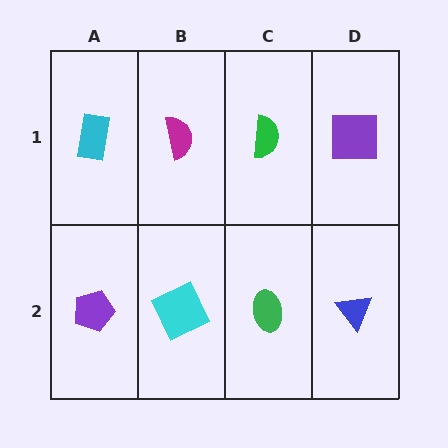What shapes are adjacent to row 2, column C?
A green semicircle (row 1, column C), a cyan square (row 2, column B), a blue triangle (row 2, column D).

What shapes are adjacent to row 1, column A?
A purple pentagon (row 2, column A), a magenta semicircle (row 1, column B).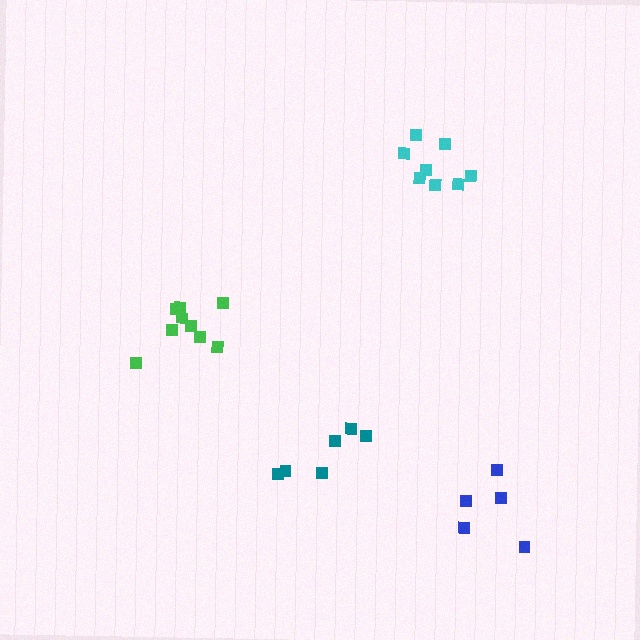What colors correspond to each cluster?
The clusters are colored: teal, green, cyan, blue.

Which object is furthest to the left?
The green cluster is leftmost.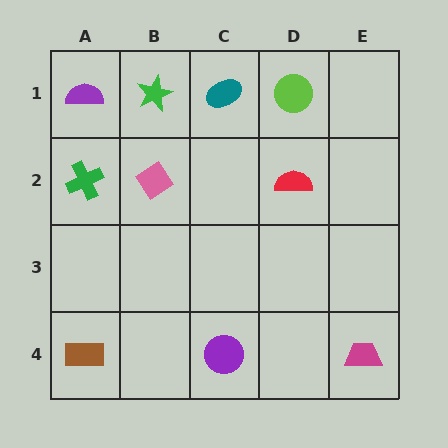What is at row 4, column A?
A brown rectangle.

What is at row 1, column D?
A lime circle.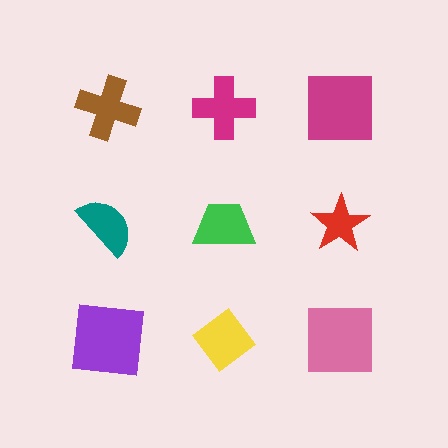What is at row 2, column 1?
A teal semicircle.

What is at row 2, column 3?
A red star.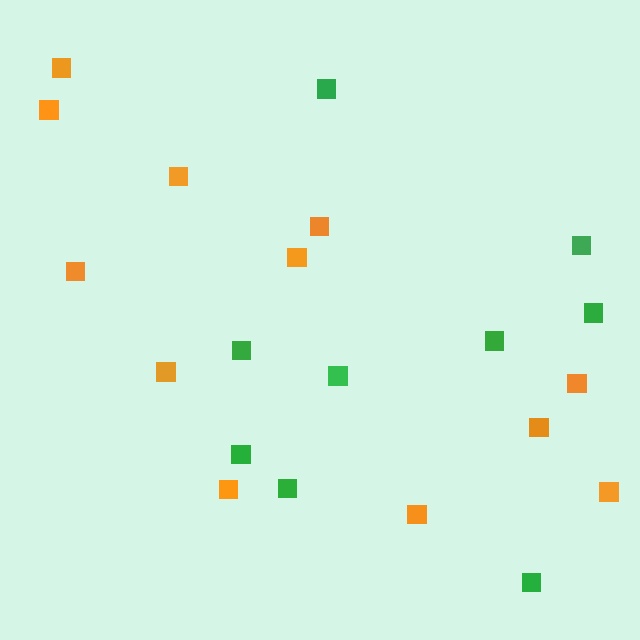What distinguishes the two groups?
There are 2 groups: one group of orange squares (12) and one group of green squares (9).